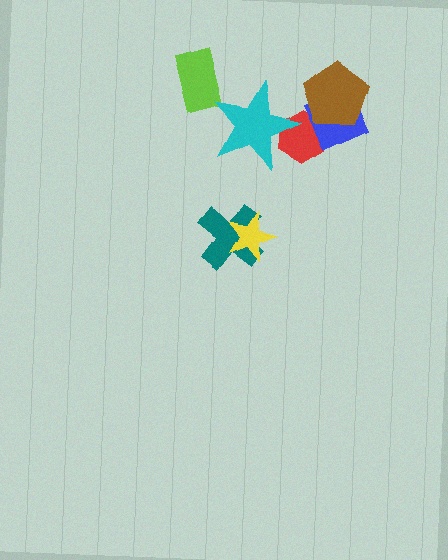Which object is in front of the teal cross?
The yellow star is in front of the teal cross.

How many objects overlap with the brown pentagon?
2 objects overlap with the brown pentagon.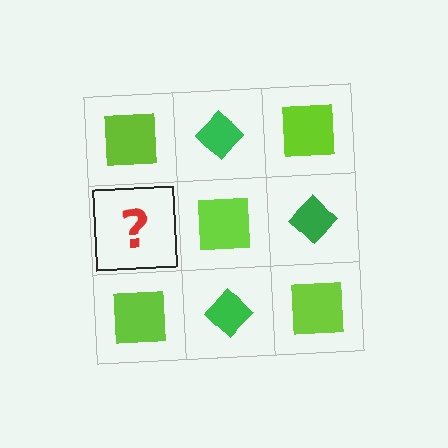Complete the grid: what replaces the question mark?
The question mark should be replaced with a green diamond.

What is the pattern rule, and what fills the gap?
The rule is that it alternates lime square and green diamond in a checkerboard pattern. The gap should be filled with a green diamond.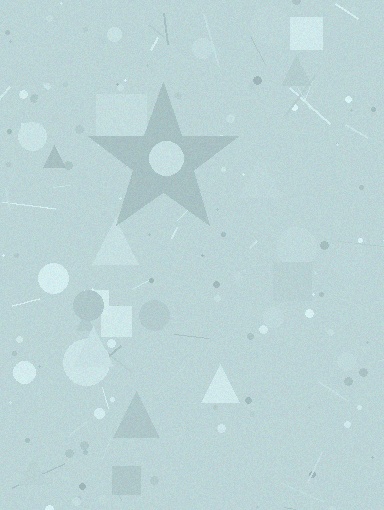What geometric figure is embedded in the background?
A star is embedded in the background.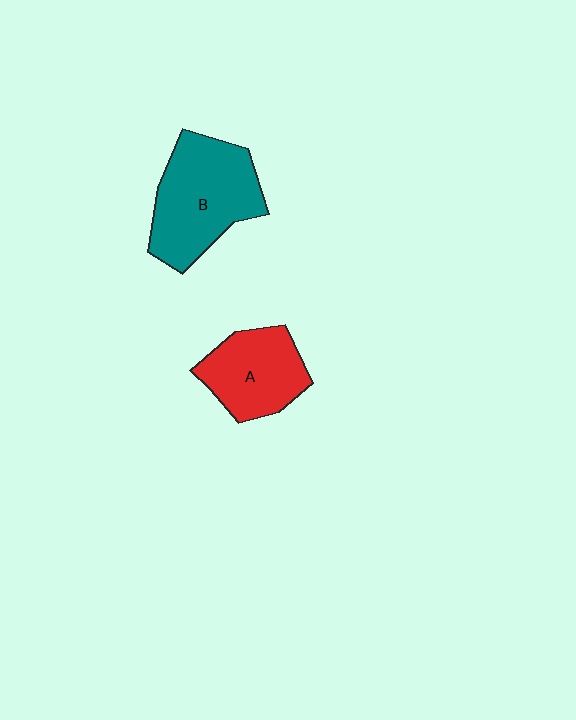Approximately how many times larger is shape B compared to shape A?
Approximately 1.4 times.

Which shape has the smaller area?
Shape A (red).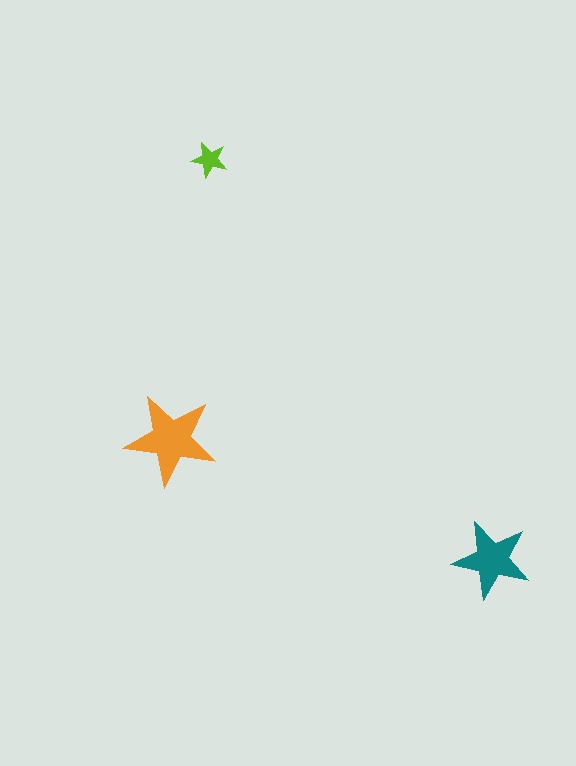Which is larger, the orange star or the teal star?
The orange one.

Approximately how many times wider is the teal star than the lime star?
About 2 times wider.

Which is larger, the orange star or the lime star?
The orange one.